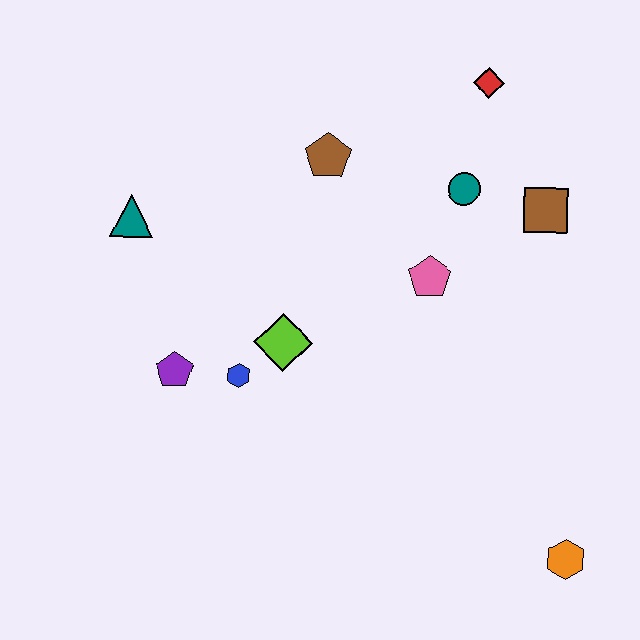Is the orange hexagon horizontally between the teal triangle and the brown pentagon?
No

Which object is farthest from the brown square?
The teal triangle is farthest from the brown square.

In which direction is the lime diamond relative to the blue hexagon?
The lime diamond is to the right of the blue hexagon.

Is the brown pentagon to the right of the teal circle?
No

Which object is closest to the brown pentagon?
The teal circle is closest to the brown pentagon.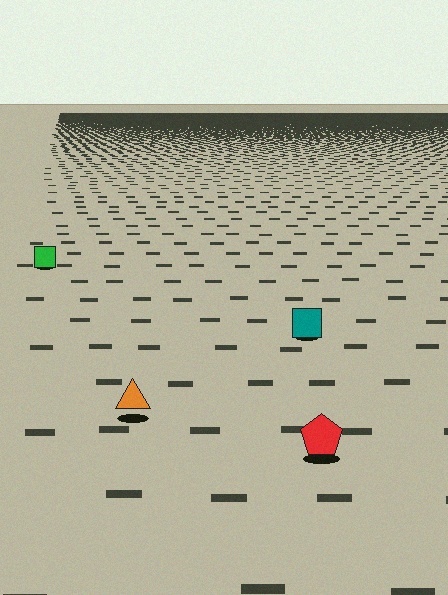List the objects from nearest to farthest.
From nearest to farthest: the red pentagon, the orange triangle, the teal square, the green square.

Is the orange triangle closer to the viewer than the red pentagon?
No. The red pentagon is closer — you can tell from the texture gradient: the ground texture is coarser near it.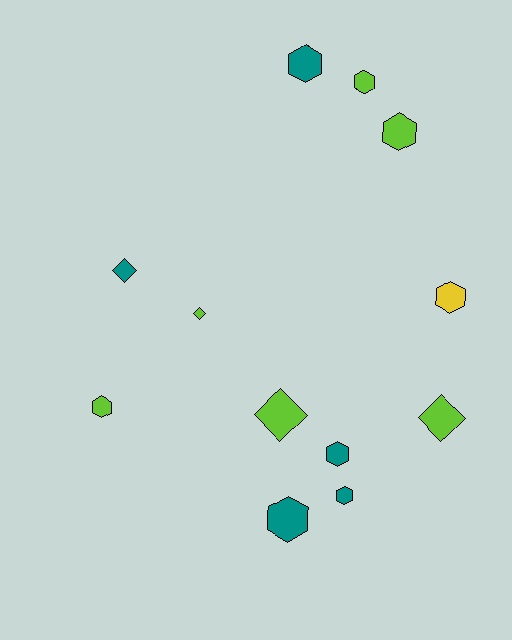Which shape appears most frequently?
Hexagon, with 8 objects.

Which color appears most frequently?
Lime, with 6 objects.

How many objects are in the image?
There are 12 objects.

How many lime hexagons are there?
There are 3 lime hexagons.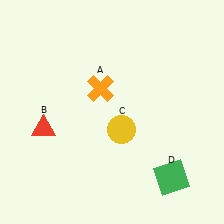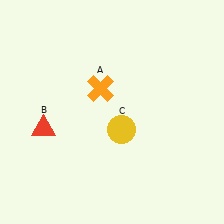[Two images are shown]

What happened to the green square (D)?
The green square (D) was removed in Image 2. It was in the bottom-right area of Image 1.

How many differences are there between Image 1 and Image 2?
There is 1 difference between the two images.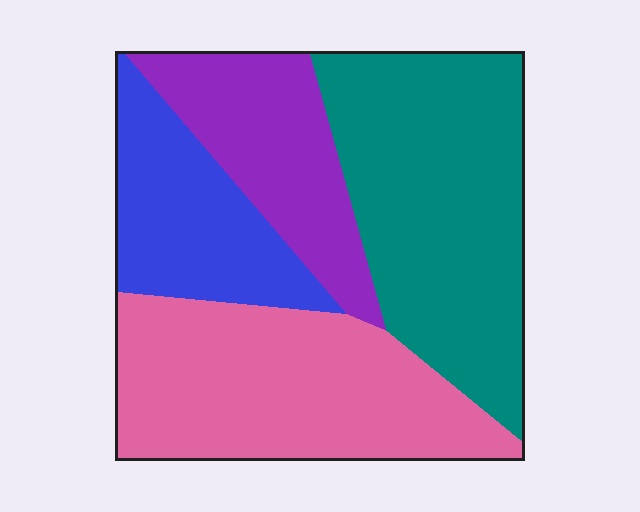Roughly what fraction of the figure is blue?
Blue takes up less than a quarter of the figure.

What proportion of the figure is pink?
Pink covers roughly 30% of the figure.